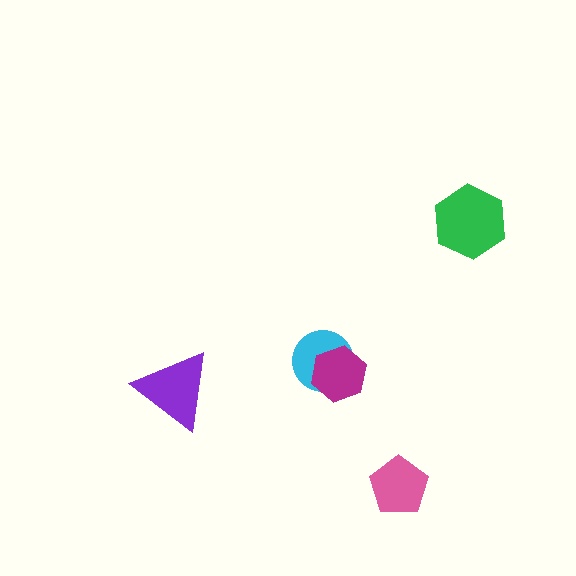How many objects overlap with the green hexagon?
0 objects overlap with the green hexagon.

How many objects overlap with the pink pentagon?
0 objects overlap with the pink pentagon.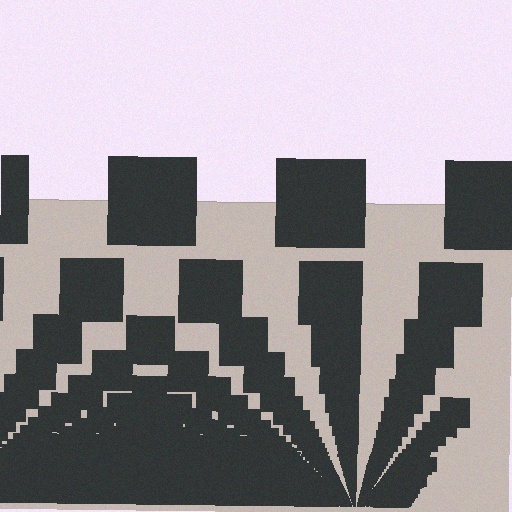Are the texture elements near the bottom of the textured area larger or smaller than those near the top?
Smaller. The gradient is inverted — elements near the bottom are smaller and denser.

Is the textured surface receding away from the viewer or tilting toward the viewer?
The surface appears to tilt toward the viewer. Texture elements get larger and sparser toward the top.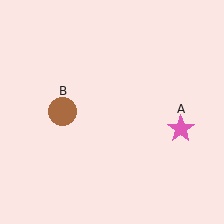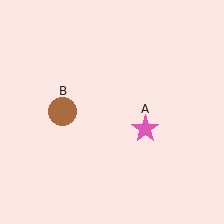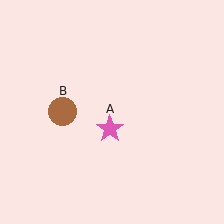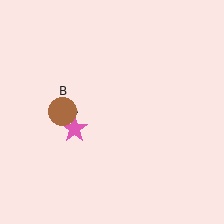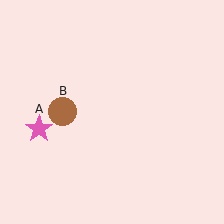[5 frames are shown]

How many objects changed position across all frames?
1 object changed position: pink star (object A).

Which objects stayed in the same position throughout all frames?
Brown circle (object B) remained stationary.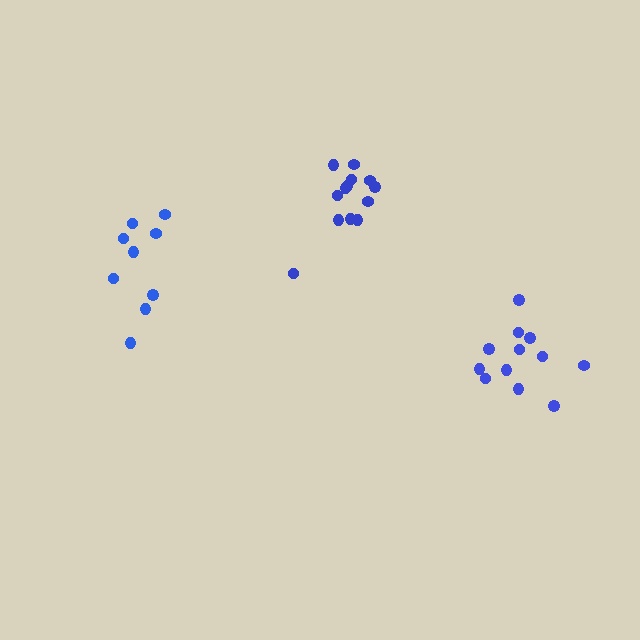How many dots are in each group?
Group 1: 9 dots, Group 2: 12 dots, Group 3: 13 dots (34 total).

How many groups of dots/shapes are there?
There are 3 groups.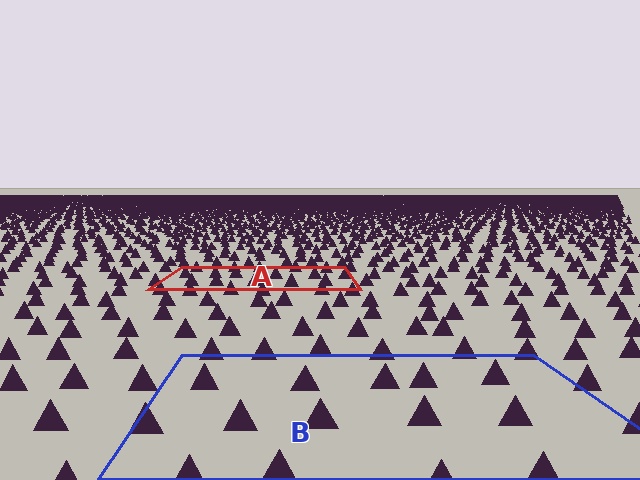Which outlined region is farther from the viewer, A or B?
Region A is farther from the viewer — the texture elements inside it appear smaller and more densely packed.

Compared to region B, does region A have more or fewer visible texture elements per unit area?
Region A has more texture elements per unit area — they are packed more densely because it is farther away.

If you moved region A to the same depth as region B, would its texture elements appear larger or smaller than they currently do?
They would appear larger. At a closer depth, the same texture elements are projected at a bigger on-screen size.